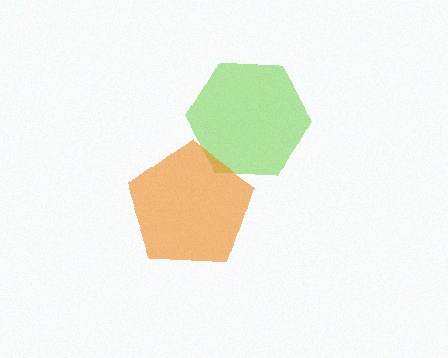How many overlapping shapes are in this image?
There are 2 overlapping shapes in the image.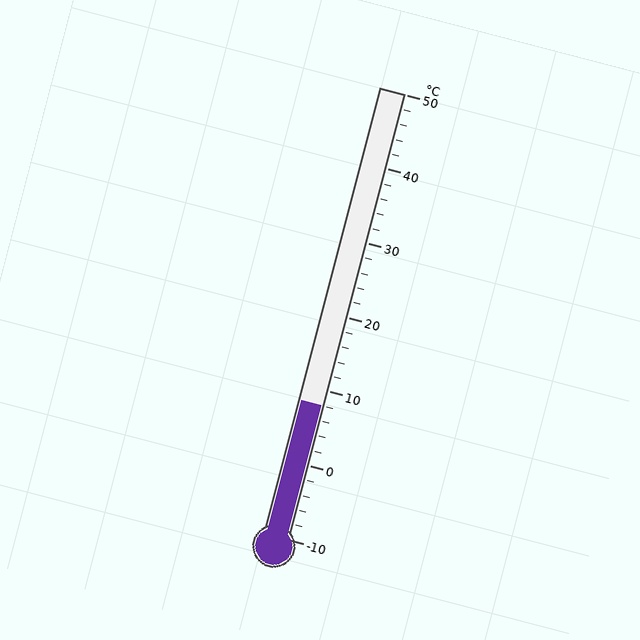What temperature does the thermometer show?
The thermometer shows approximately 8°C.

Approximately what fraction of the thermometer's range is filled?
The thermometer is filled to approximately 30% of its range.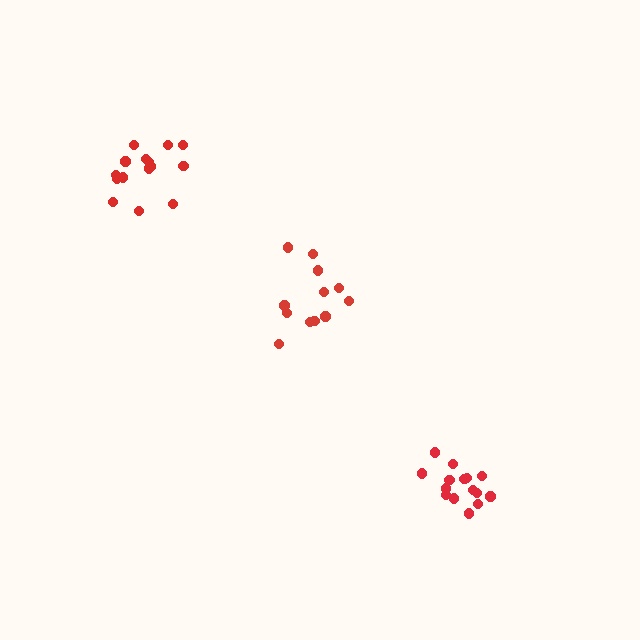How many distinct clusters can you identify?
There are 3 distinct clusters.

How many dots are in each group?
Group 1: 12 dots, Group 2: 15 dots, Group 3: 15 dots (42 total).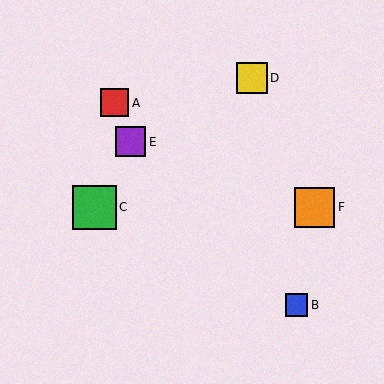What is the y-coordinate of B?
Object B is at y≈305.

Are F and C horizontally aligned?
Yes, both are at y≈207.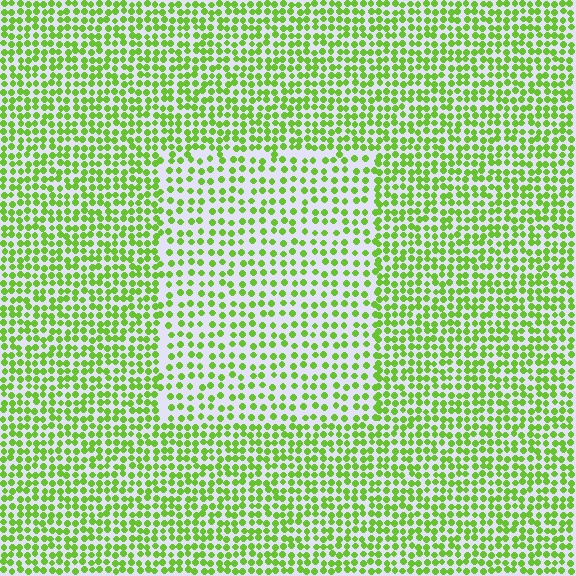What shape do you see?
I see a rectangle.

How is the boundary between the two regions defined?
The boundary is defined by a change in element density (approximately 1.7x ratio). All elements are the same color, size, and shape.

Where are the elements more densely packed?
The elements are more densely packed outside the rectangle boundary.